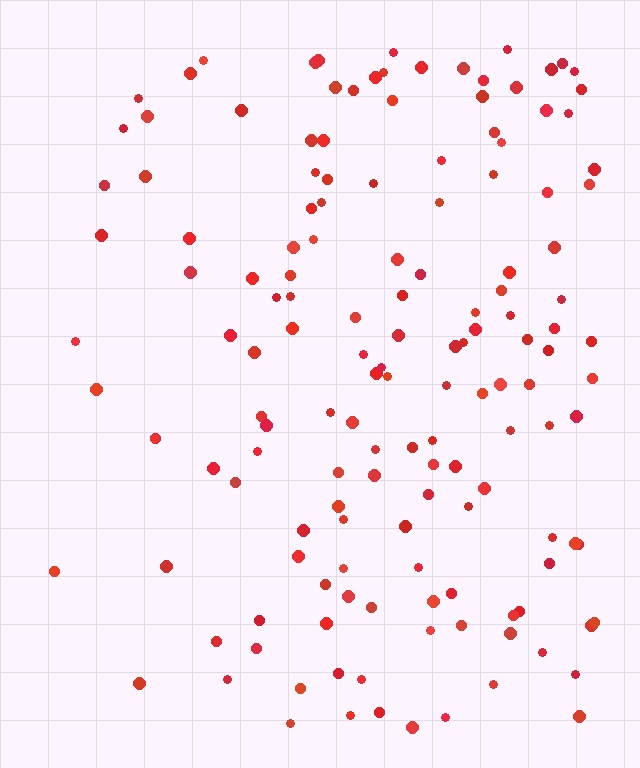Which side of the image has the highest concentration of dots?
The right.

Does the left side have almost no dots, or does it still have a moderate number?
Still a moderate number, just noticeably fewer than the right.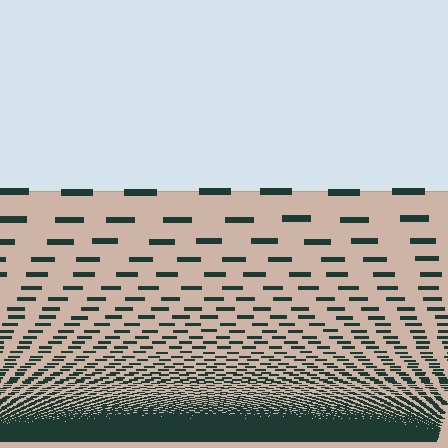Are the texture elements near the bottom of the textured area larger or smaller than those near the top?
Smaller. The gradient is inverted — elements near the bottom are smaller and denser.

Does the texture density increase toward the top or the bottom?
Density increases toward the bottom.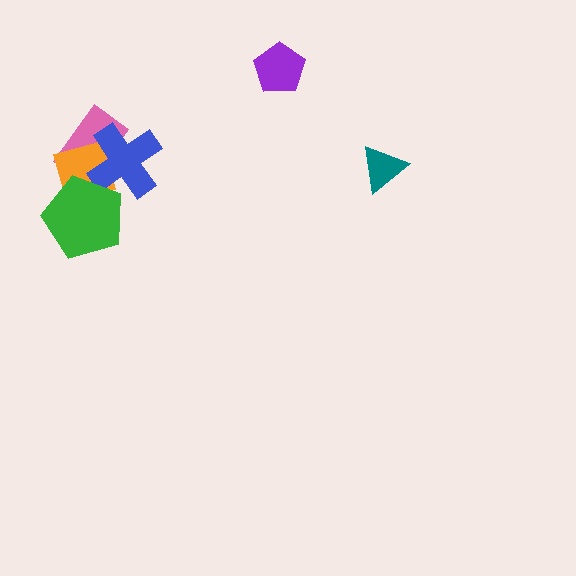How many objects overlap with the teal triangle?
0 objects overlap with the teal triangle.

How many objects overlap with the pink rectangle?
2 objects overlap with the pink rectangle.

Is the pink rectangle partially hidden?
Yes, it is partially covered by another shape.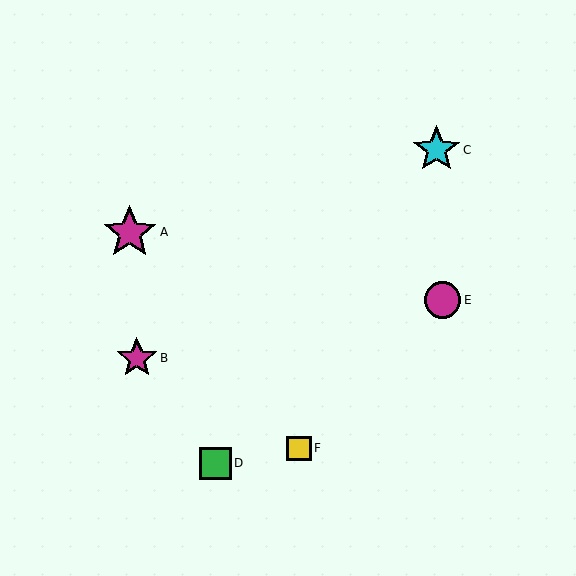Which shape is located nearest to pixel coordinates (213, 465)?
The green square (labeled D) at (215, 463) is nearest to that location.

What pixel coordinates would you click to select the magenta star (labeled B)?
Click at (137, 358) to select the magenta star B.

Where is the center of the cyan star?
The center of the cyan star is at (437, 150).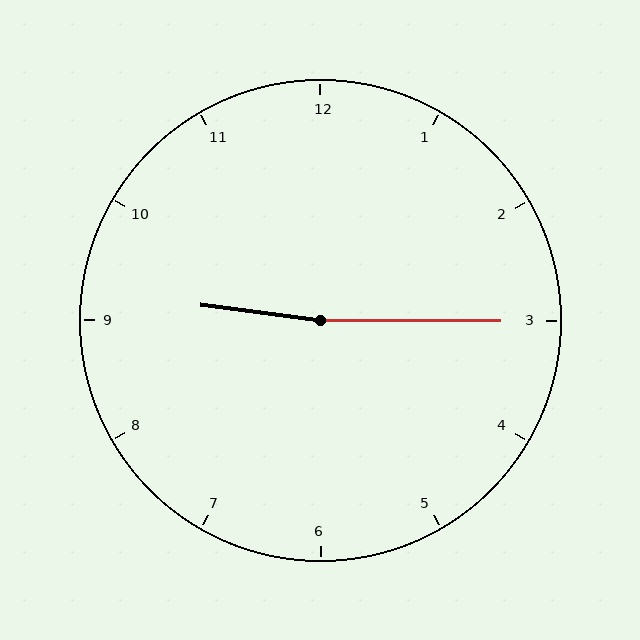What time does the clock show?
9:15.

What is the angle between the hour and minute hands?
Approximately 172 degrees.